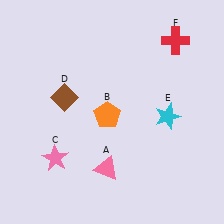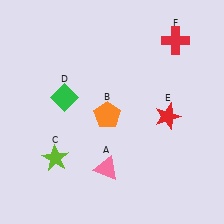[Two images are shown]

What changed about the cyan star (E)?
In Image 1, E is cyan. In Image 2, it changed to red.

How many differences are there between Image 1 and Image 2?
There are 3 differences between the two images.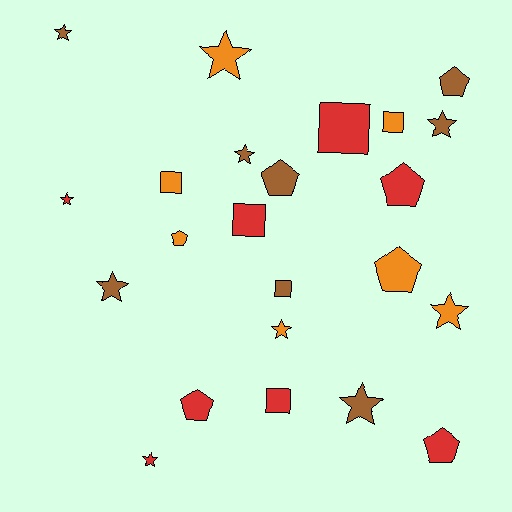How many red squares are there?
There are 3 red squares.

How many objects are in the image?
There are 23 objects.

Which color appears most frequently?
Brown, with 8 objects.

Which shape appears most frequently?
Star, with 10 objects.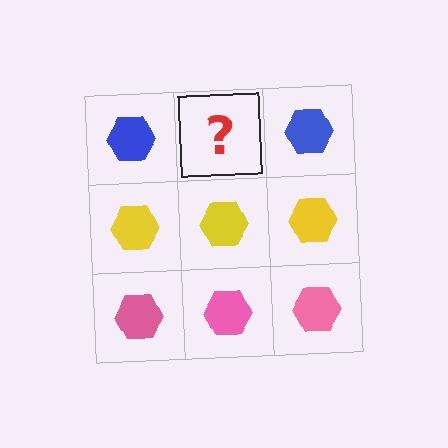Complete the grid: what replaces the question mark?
The question mark should be replaced with a blue hexagon.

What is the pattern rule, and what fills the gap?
The rule is that each row has a consistent color. The gap should be filled with a blue hexagon.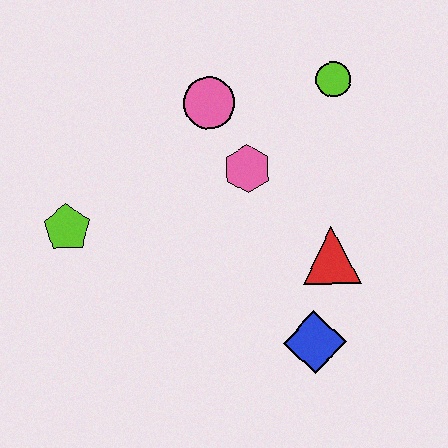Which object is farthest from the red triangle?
The lime pentagon is farthest from the red triangle.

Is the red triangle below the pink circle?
Yes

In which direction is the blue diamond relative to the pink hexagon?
The blue diamond is below the pink hexagon.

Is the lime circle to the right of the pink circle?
Yes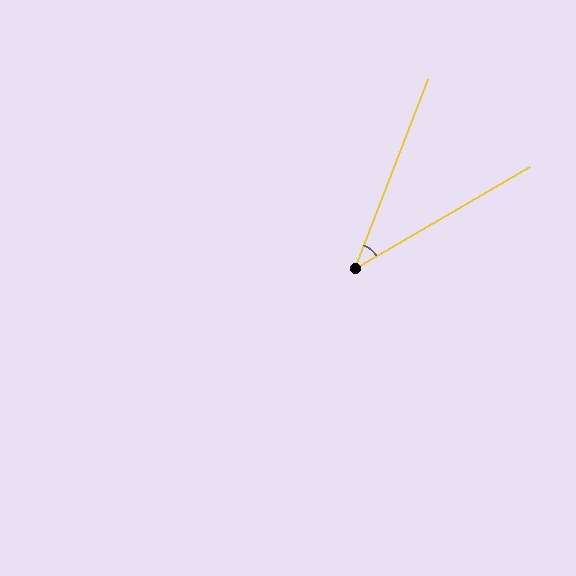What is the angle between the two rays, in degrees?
Approximately 39 degrees.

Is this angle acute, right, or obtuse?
It is acute.